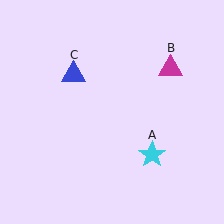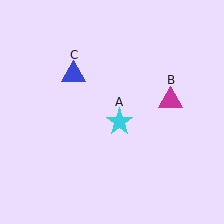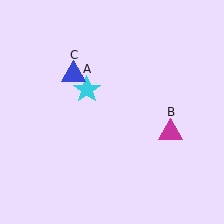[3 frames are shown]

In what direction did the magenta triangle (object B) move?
The magenta triangle (object B) moved down.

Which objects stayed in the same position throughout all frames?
Blue triangle (object C) remained stationary.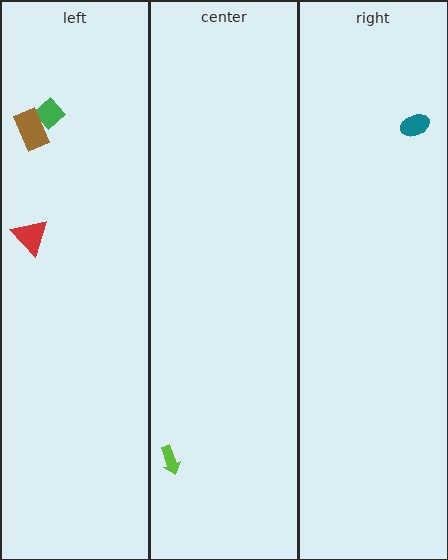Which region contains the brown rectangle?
The left region.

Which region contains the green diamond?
The left region.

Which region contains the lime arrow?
The center region.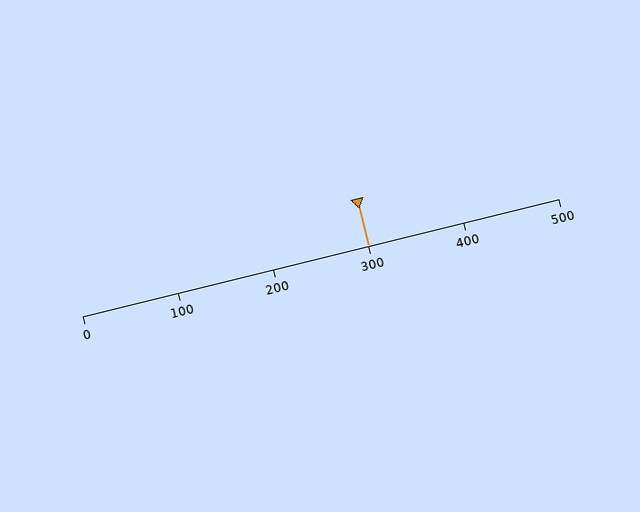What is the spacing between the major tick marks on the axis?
The major ticks are spaced 100 apart.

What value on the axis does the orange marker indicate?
The marker indicates approximately 300.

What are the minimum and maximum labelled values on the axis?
The axis runs from 0 to 500.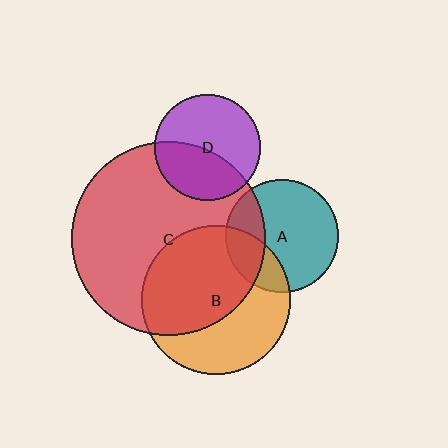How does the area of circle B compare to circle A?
Approximately 1.7 times.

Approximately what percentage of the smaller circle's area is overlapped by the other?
Approximately 25%.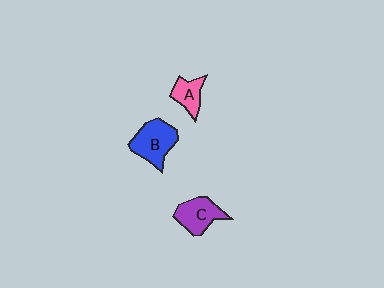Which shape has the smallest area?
Shape A (pink).